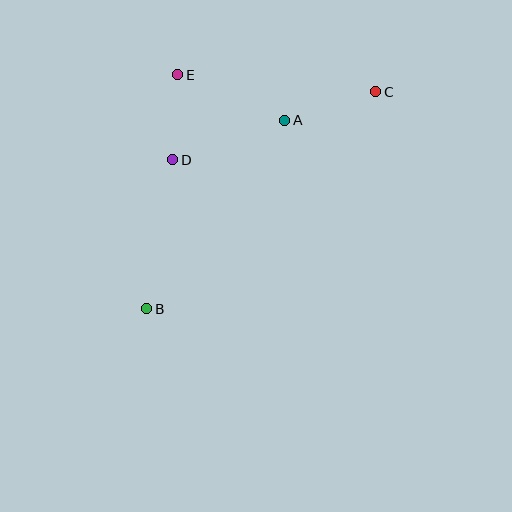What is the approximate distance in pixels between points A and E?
The distance between A and E is approximately 116 pixels.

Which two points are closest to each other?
Points D and E are closest to each other.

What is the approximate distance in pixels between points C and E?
The distance between C and E is approximately 198 pixels.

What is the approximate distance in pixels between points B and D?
The distance between B and D is approximately 151 pixels.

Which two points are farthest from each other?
Points B and C are farthest from each other.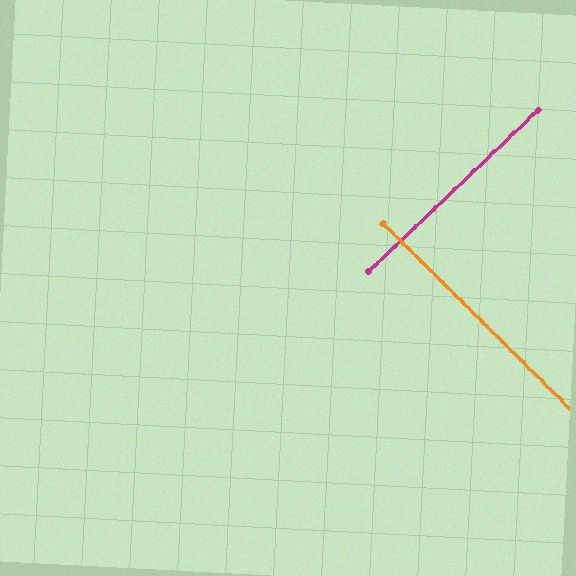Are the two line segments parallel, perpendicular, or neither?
Perpendicular — they meet at approximately 88°.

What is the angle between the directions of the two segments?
Approximately 88 degrees.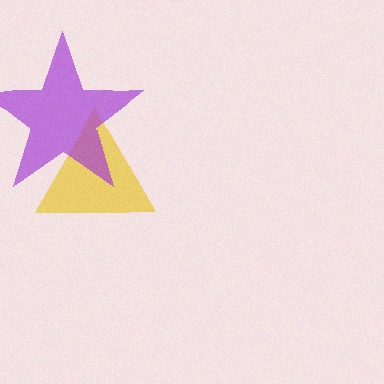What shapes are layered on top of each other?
The layered shapes are: a yellow triangle, a purple star.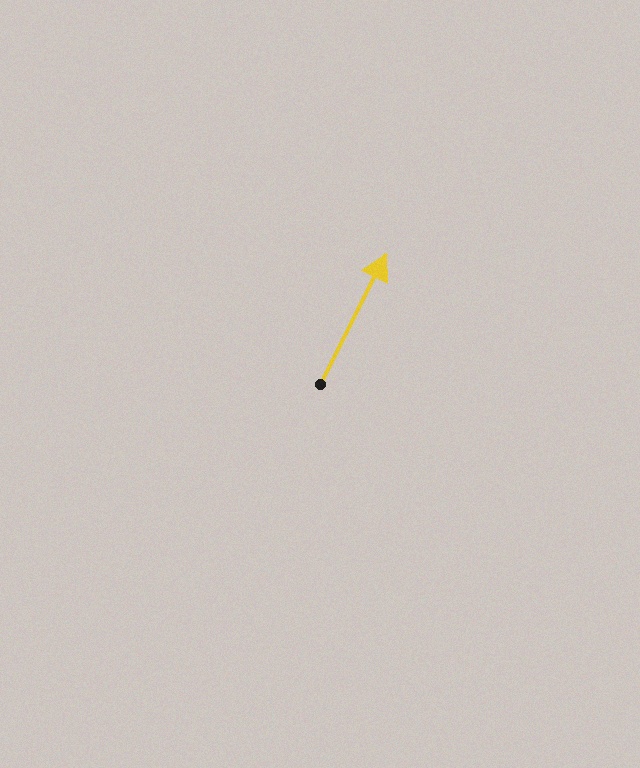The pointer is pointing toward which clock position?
Roughly 1 o'clock.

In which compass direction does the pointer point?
Northeast.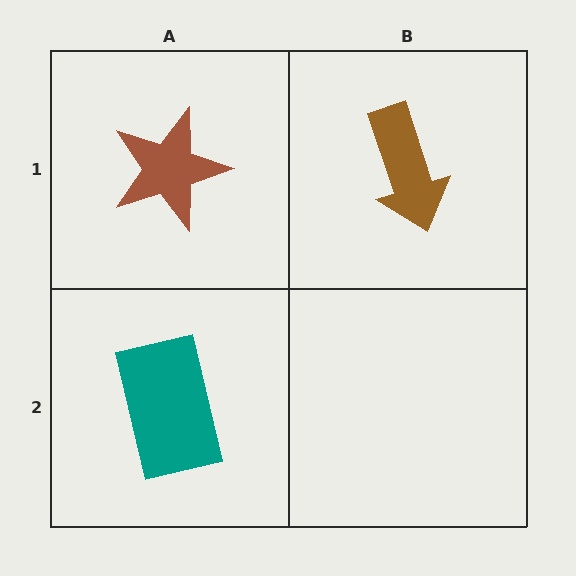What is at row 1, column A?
A brown star.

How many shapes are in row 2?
1 shape.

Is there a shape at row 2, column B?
No, that cell is empty.